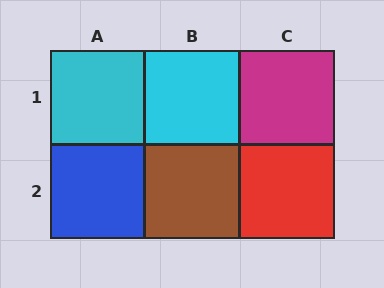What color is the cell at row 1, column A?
Cyan.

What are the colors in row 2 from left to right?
Blue, brown, red.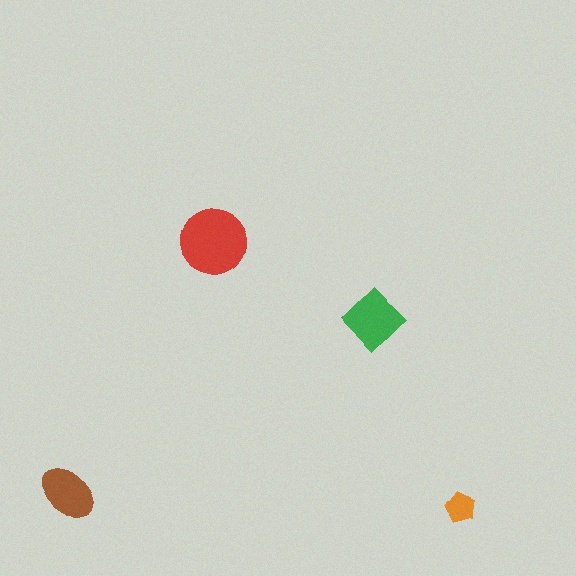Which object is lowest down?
The brown ellipse is bottommost.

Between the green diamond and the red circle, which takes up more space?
The red circle.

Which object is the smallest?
The orange pentagon.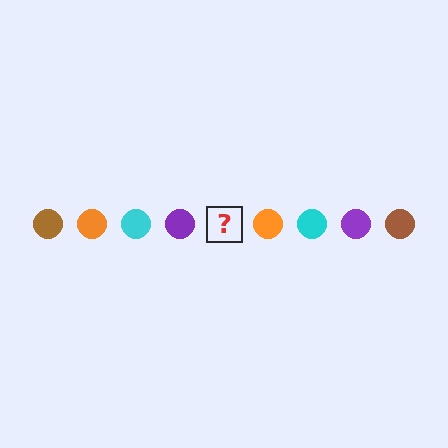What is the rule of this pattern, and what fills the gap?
The rule is that the pattern cycles through brown, orange, cyan, purple circles. The gap should be filled with a brown circle.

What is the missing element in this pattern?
The missing element is a brown circle.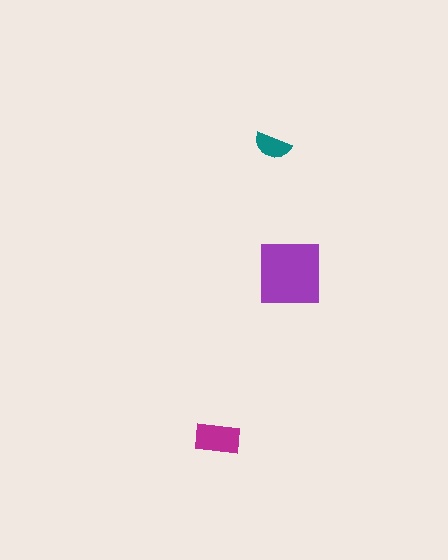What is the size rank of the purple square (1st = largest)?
1st.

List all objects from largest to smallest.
The purple square, the magenta rectangle, the teal semicircle.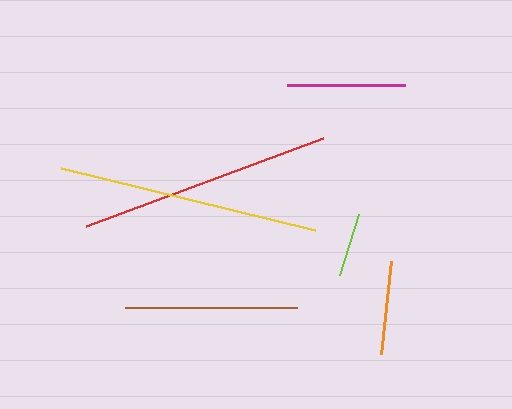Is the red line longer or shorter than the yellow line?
The yellow line is longer than the red line.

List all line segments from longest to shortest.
From longest to shortest: yellow, red, brown, magenta, orange, lime.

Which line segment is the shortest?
The lime line is the shortest at approximately 64 pixels.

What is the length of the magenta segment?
The magenta segment is approximately 118 pixels long.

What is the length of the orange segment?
The orange segment is approximately 93 pixels long.